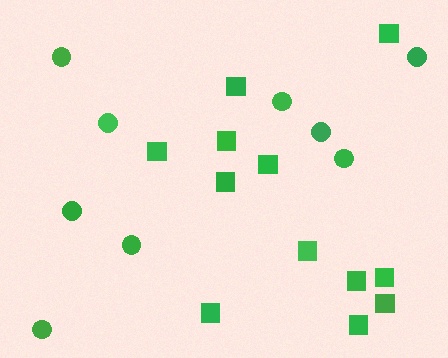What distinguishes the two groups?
There are 2 groups: one group of circles (9) and one group of squares (12).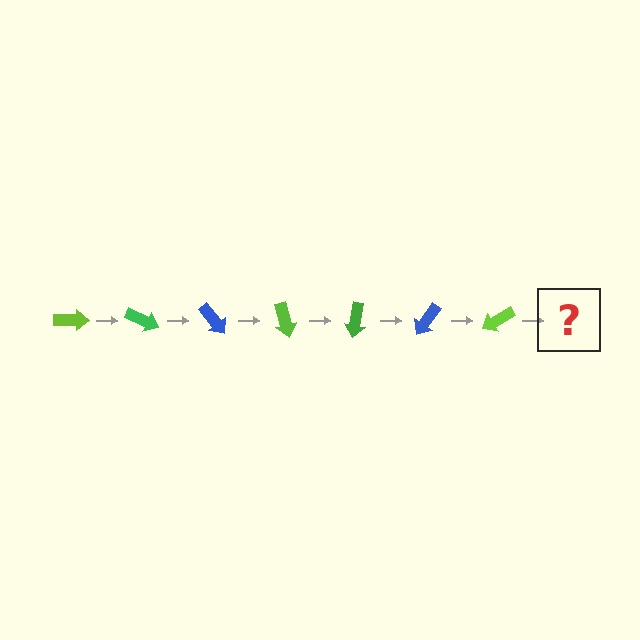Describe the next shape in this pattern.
It should be a green arrow, rotated 175 degrees from the start.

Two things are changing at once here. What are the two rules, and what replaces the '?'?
The two rules are that it rotates 25 degrees each step and the color cycles through lime, green, and blue. The '?' should be a green arrow, rotated 175 degrees from the start.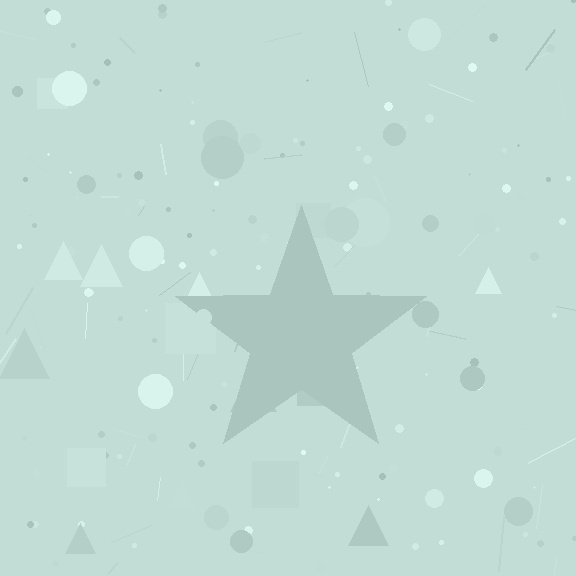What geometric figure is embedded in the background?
A star is embedded in the background.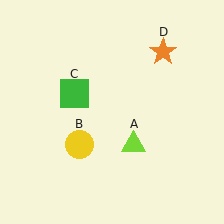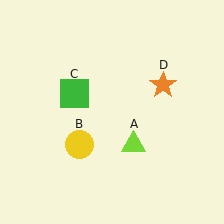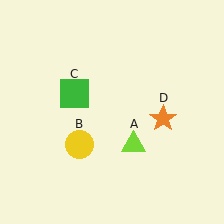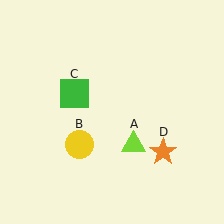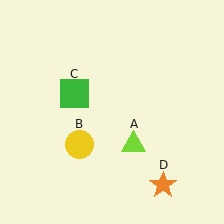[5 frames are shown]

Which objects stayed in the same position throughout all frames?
Lime triangle (object A) and yellow circle (object B) and green square (object C) remained stationary.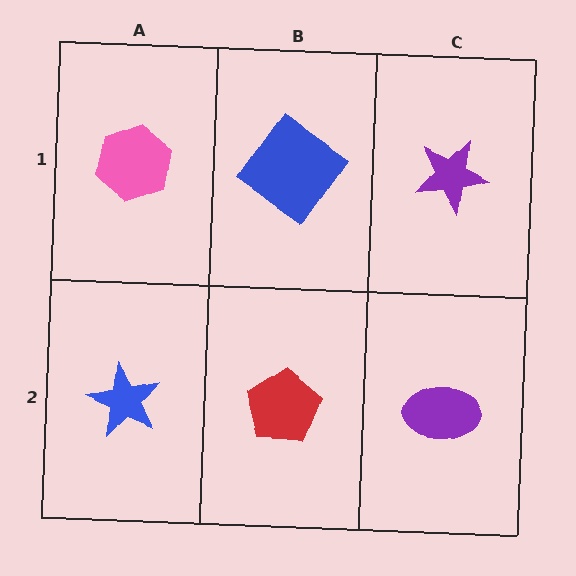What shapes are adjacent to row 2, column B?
A blue diamond (row 1, column B), a blue star (row 2, column A), a purple ellipse (row 2, column C).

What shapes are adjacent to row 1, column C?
A purple ellipse (row 2, column C), a blue diamond (row 1, column B).